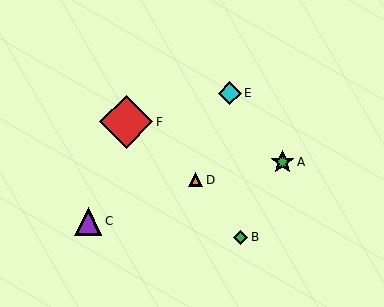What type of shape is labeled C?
Shape C is a purple triangle.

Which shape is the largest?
The red diamond (labeled F) is the largest.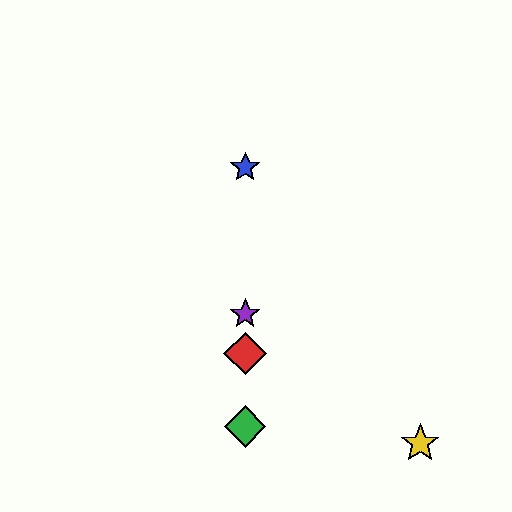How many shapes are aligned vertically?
4 shapes (the red diamond, the blue star, the green diamond, the purple star) are aligned vertically.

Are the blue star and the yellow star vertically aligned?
No, the blue star is at x≈245 and the yellow star is at x≈420.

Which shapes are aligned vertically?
The red diamond, the blue star, the green diamond, the purple star are aligned vertically.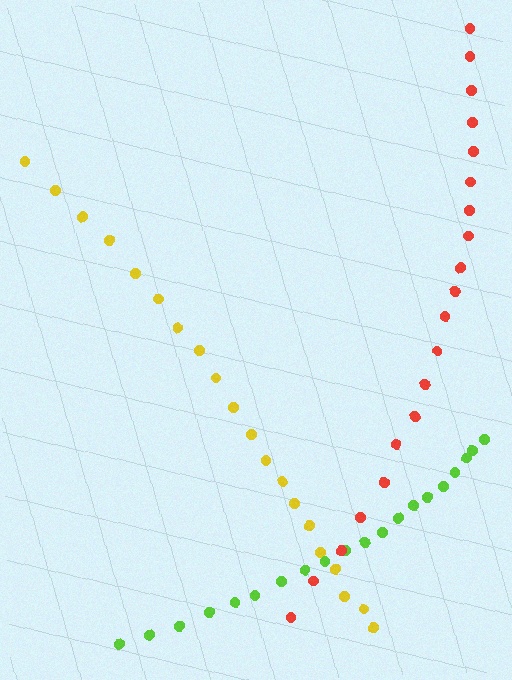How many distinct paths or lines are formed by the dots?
There are 3 distinct paths.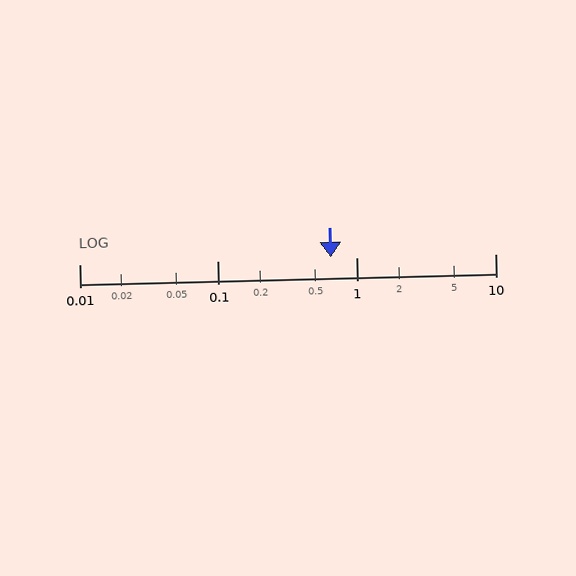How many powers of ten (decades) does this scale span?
The scale spans 3 decades, from 0.01 to 10.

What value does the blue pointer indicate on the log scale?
The pointer indicates approximately 0.65.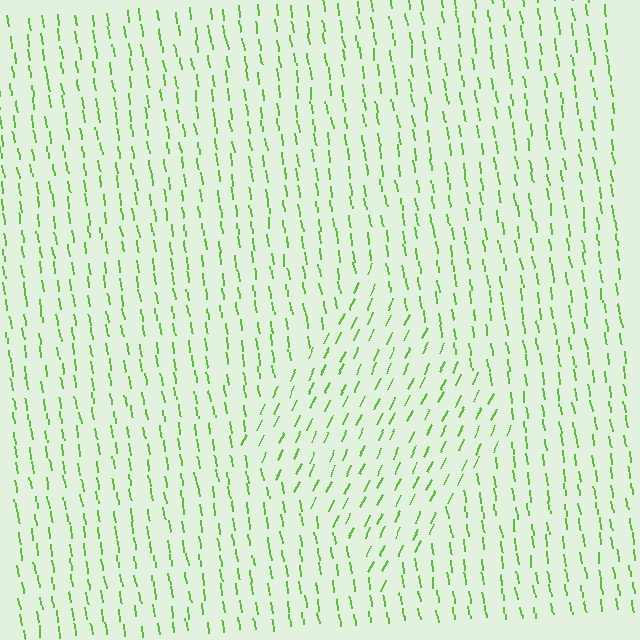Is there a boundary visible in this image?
Yes, there is a texture boundary formed by a change in line orientation.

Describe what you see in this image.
The image is filled with small lime line segments. A diamond region in the image has lines oriented differently from the surrounding lines, creating a visible texture boundary.